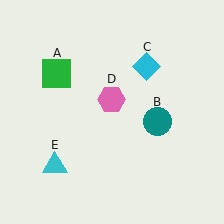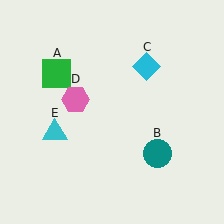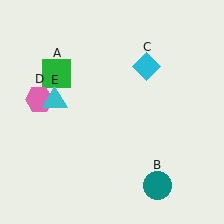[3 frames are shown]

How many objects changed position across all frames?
3 objects changed position: teal circle (object B), pink hexagon (object D), cyan triangle (object E).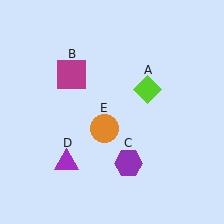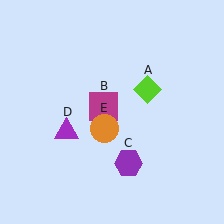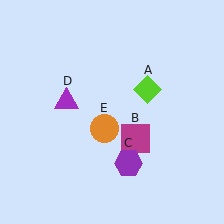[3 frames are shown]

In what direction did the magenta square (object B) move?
The magenta square (object B) moved down and to the right.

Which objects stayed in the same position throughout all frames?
Lime diamond (object A) and purple hexagon (object C) and orange circle (object E) remained stationary.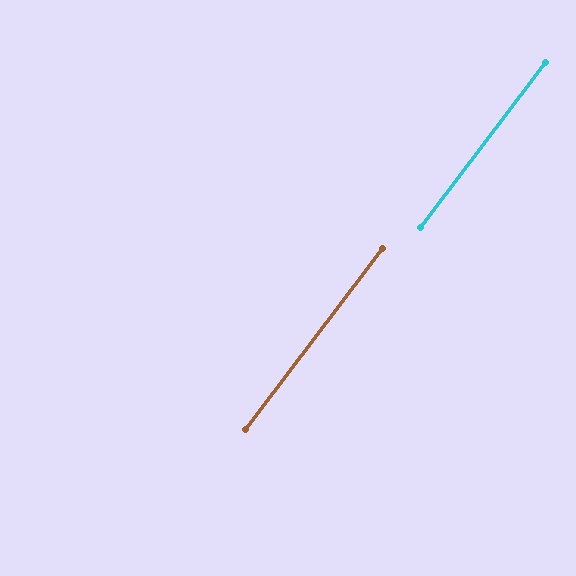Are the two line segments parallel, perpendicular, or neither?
Parallel — their directions differ by only 0.2°.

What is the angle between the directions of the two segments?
Approximately 0 degrees.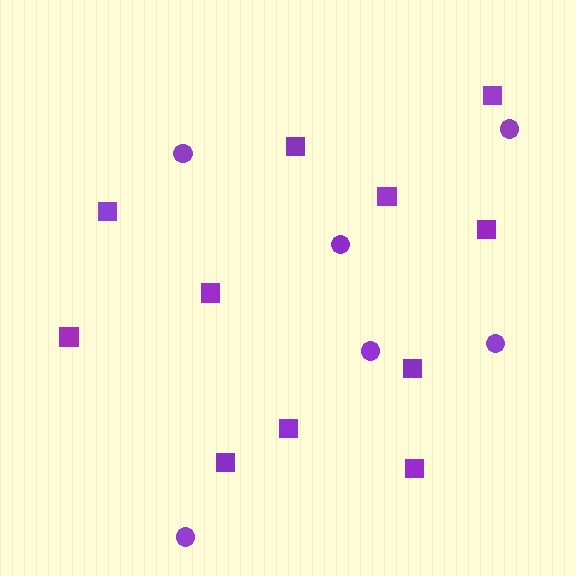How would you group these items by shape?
There are 2 groups: one group of squares (11) and one group of circles (6).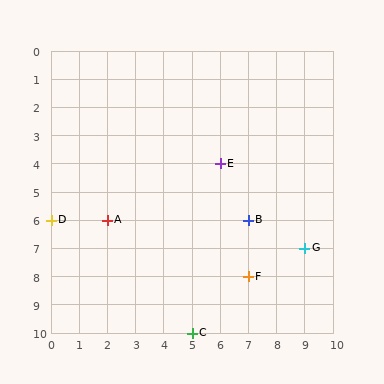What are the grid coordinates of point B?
Point B is at grid coordinates (7, 6).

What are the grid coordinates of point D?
Point D is at grid coordinates (0, 6).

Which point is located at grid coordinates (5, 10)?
Point C is at (5, 10).